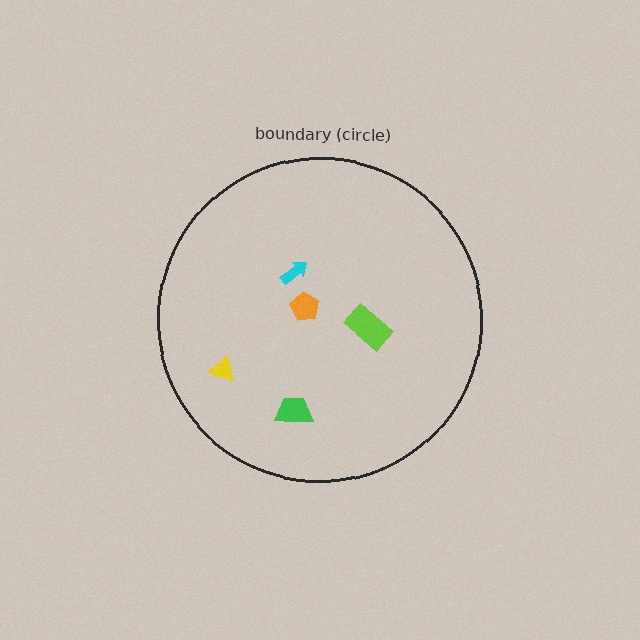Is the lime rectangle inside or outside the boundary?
Inside.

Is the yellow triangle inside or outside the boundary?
Inside.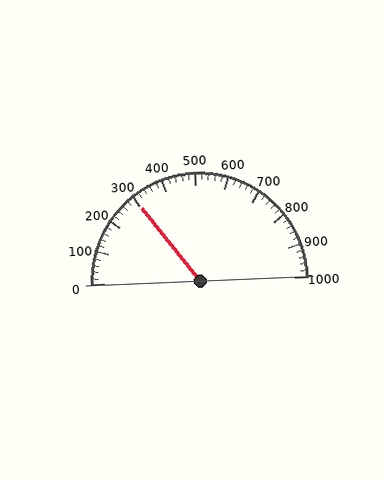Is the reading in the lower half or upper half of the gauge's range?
The reading is in the lower half of the range (0 to 1000).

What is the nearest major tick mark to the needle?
The nearest major tick mark is 300.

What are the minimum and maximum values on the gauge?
The gauge ranges from 0 to 1000.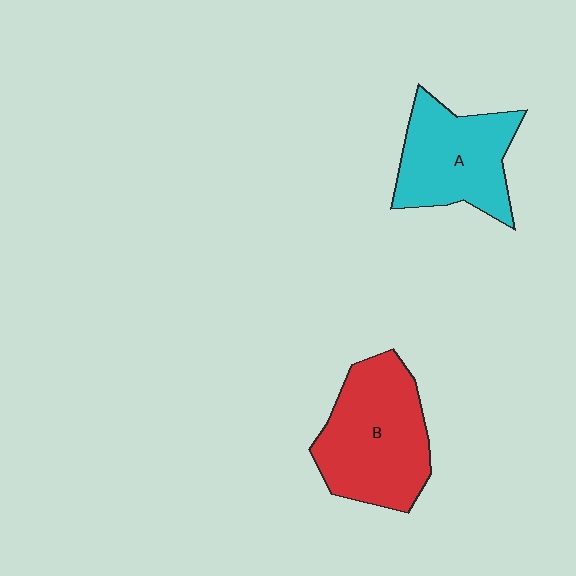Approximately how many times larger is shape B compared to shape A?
Approximately 1.2 times.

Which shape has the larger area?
Shape B (red).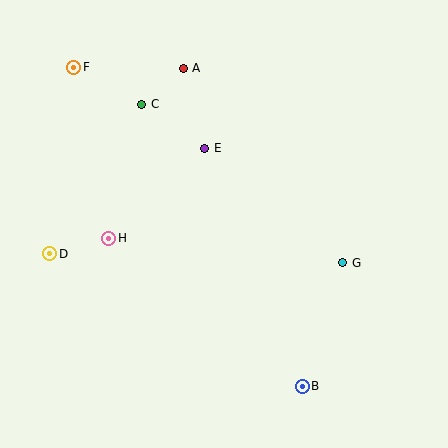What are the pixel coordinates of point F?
Point F is at (74, 67).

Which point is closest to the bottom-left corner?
Point D is closest to the bottom-left corner.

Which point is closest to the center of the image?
Point E at (205, 148) is closest to the center.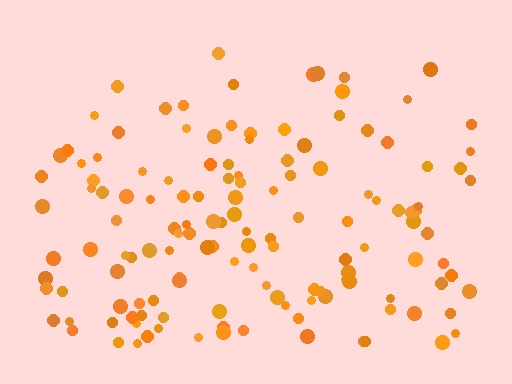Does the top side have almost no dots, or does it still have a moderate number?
Still a moderate number, just noticeably fewer than the bottom.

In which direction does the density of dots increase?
From top to bottom, with the bottom side densest.